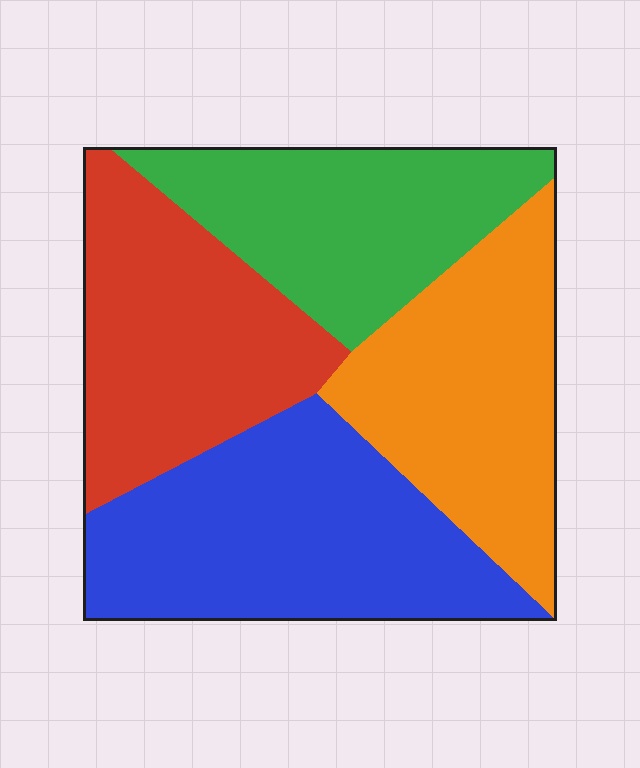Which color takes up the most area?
Blue, at roughly 30%.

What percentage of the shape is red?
Red takes up about one quarter (1/4) of the shape.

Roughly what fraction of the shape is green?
Green takes up about one fifth (1/5) of the shape.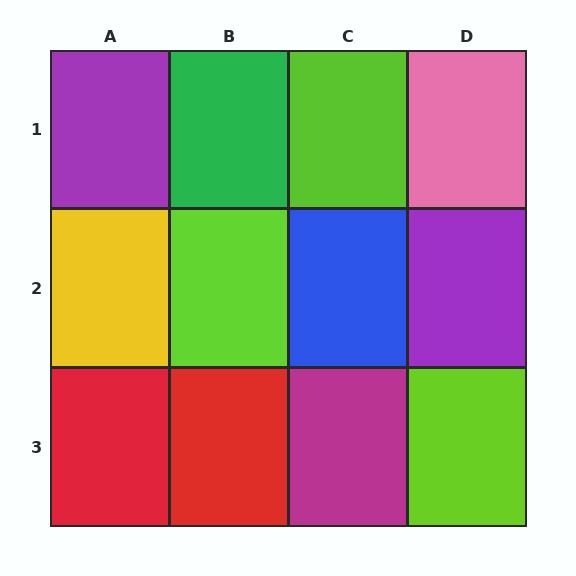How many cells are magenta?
1 cell is magenta.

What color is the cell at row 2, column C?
Blue.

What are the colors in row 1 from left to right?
Purple, green, lime, pink.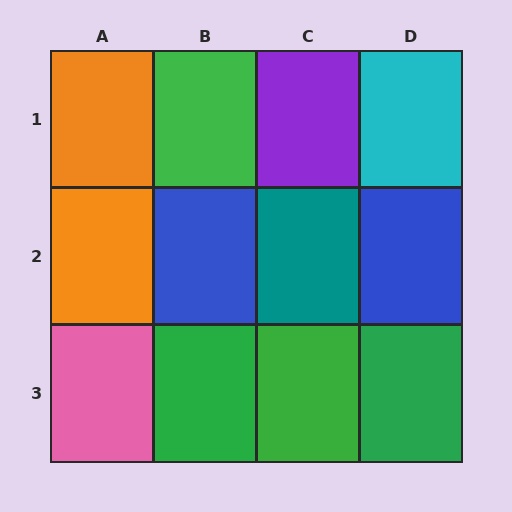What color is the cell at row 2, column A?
Orange.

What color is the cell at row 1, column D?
Cyan.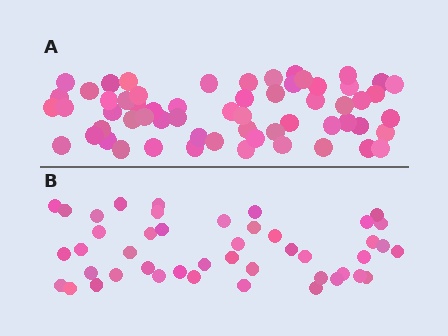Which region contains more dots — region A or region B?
Region A (the top region) has more dots.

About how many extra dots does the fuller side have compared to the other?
Region A has approximately 15 more dots than region B.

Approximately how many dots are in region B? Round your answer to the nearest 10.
About 40 dots. (The exact count is 45, which rounds to 40.)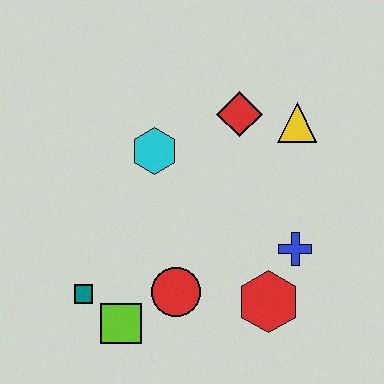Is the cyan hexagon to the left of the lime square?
No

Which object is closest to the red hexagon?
The blue cross is closest to the red hexagon.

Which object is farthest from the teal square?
The yellow triangle is farthest from the teal square.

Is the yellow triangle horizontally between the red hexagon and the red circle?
No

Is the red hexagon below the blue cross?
Yes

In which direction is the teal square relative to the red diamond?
The teal square is below the red diamond.